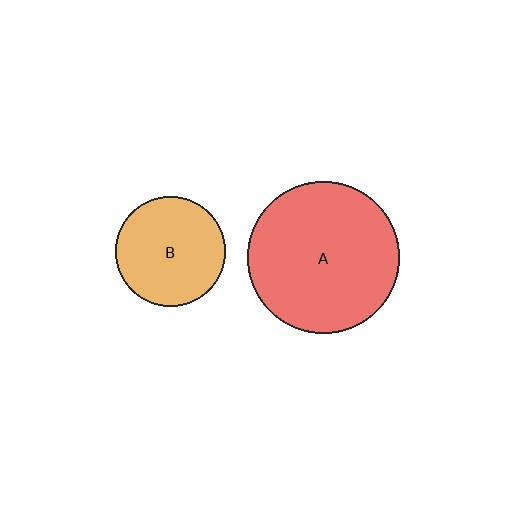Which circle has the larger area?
Circle A (red).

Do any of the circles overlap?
No, none of the circles overlap.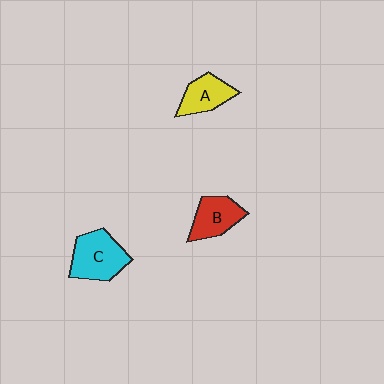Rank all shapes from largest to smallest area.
From largest to smallest: C (cyan), B (red), A (yellow).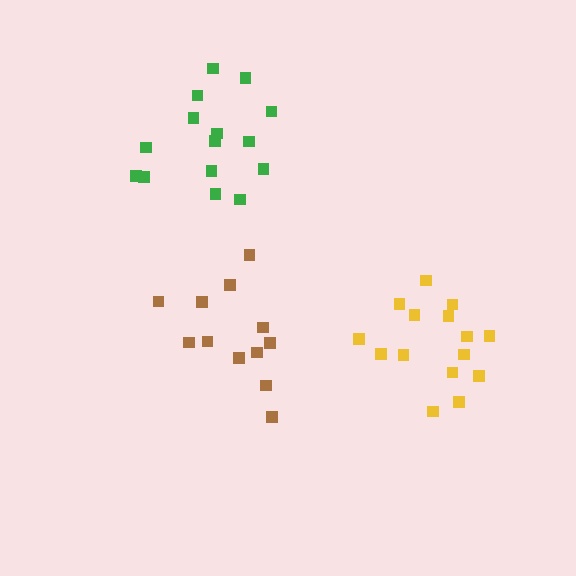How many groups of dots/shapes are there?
There are 3 groups.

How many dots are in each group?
Group 1: 15 dots, Group 2: 15 dots, Group 3: 12 dots (42 total).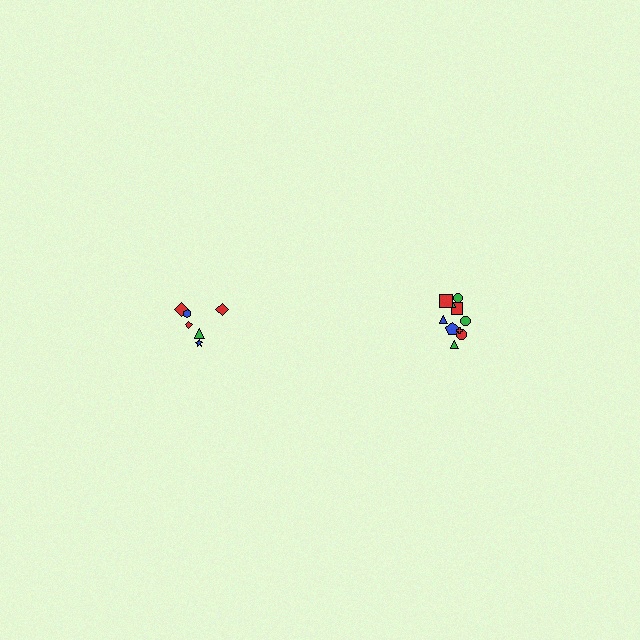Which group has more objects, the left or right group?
The right group.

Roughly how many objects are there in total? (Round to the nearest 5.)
Roughly 15 objects in total.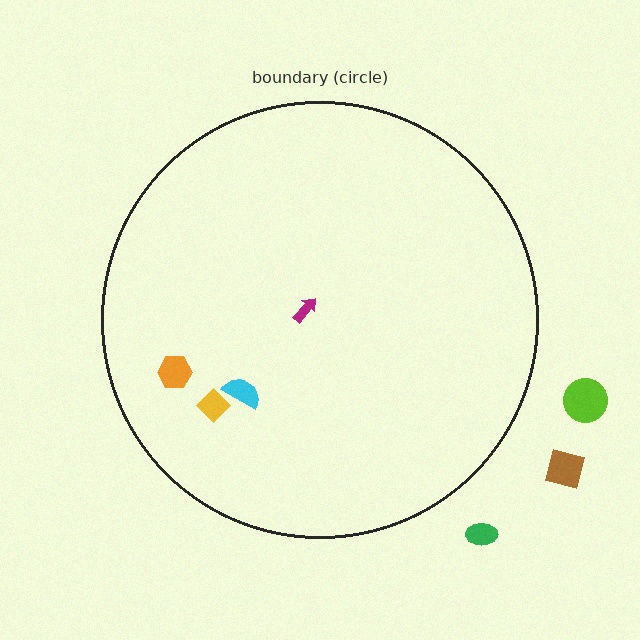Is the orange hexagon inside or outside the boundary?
Inside.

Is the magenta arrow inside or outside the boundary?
Inside.